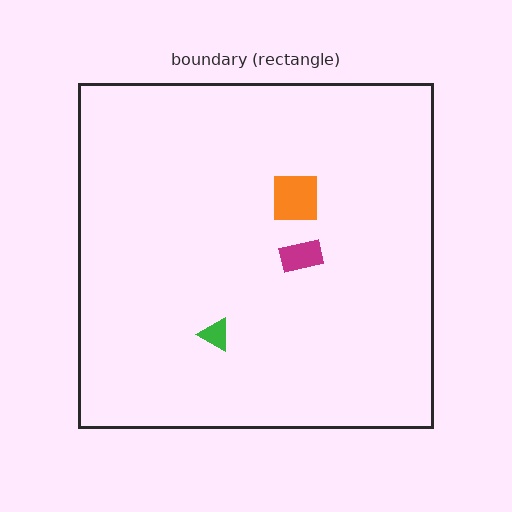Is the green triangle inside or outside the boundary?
Inside.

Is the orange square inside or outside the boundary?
Inside.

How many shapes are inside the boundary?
3 inside, 0 outside.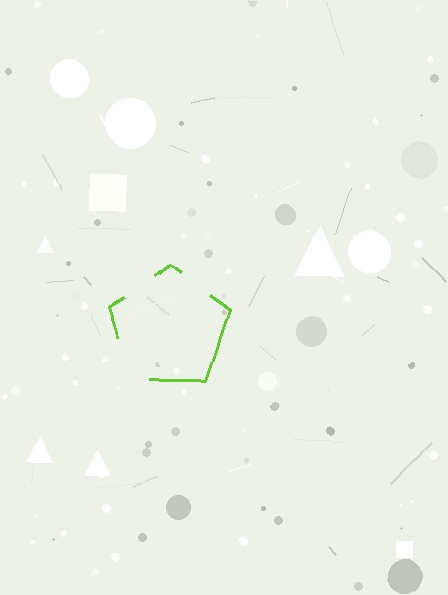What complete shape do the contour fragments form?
The contour fragments form a pentagon.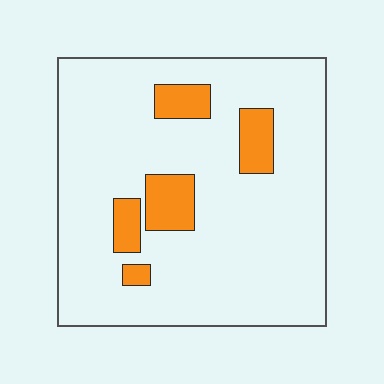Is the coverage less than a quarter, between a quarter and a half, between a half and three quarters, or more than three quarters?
Less than a quarter.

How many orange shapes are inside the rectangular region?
5.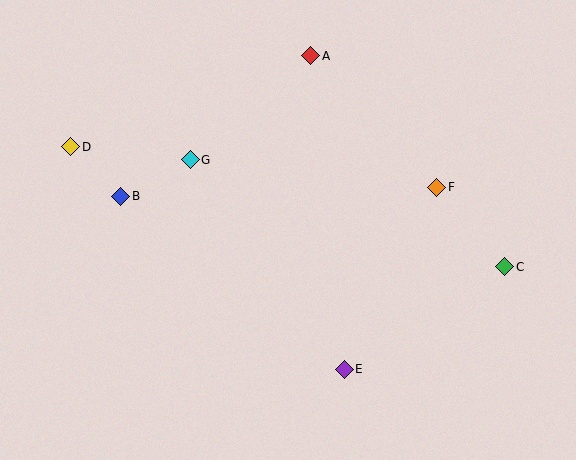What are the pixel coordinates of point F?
Point F is at (437, 187).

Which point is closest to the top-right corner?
Point F is closest to the top-right corner.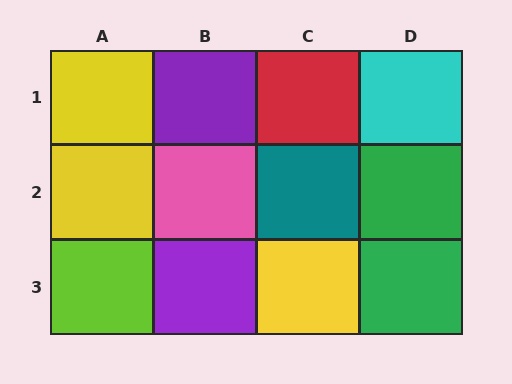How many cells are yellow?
3 cells are yellow.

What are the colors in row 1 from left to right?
Yellow, purple, red, cyan.